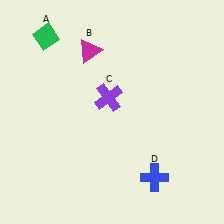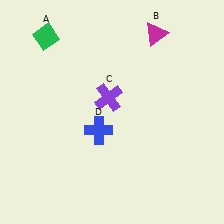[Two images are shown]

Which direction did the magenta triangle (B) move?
The magenta triangle (B) moved right.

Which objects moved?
The objects that moved are: the magenta triangle (B), the blue cross (D).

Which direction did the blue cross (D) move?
The blue cross (D) moved left.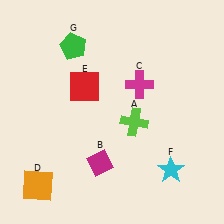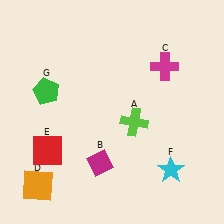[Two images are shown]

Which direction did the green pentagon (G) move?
The green pentagon (G) moved down.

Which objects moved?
The objects that moved are: the magenta cross (C), the red square (E), the green pentagon (G).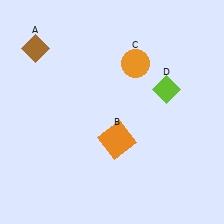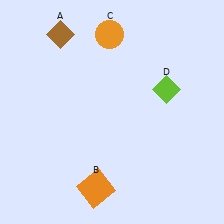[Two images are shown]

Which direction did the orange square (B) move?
The orange square (B) moved down.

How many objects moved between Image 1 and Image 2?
3 objects moved between the two images.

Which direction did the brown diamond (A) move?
The brown diamond (A) moved right.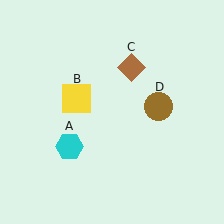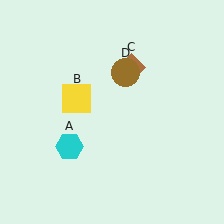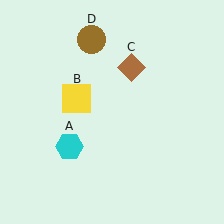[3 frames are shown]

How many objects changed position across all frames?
1 object changed position: brown circle (object D).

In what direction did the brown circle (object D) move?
The brown circle (object D) moved up and to the left.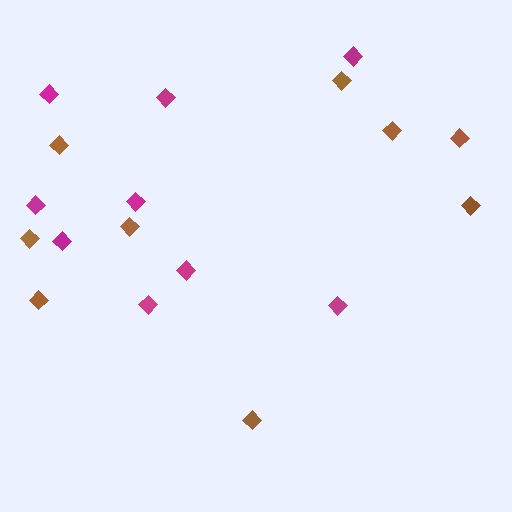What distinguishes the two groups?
There are 2 groups: one group of magenta diamonds (9) and one group of brown diamonds (9).